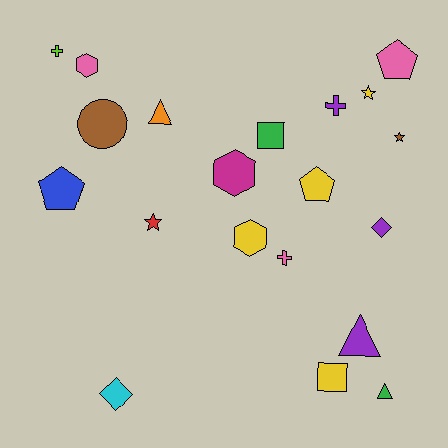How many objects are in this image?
There are 20 objects.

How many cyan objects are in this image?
There is 1 cyan object.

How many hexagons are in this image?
There are 3 hexagons.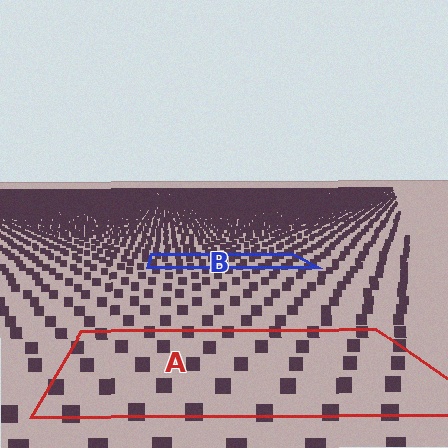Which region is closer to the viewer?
Region A is closer. The texture elements there are larger and more spread out.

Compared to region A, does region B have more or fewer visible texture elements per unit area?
Region B has more texture elements per unit area — they are packed more densely because it is farther away.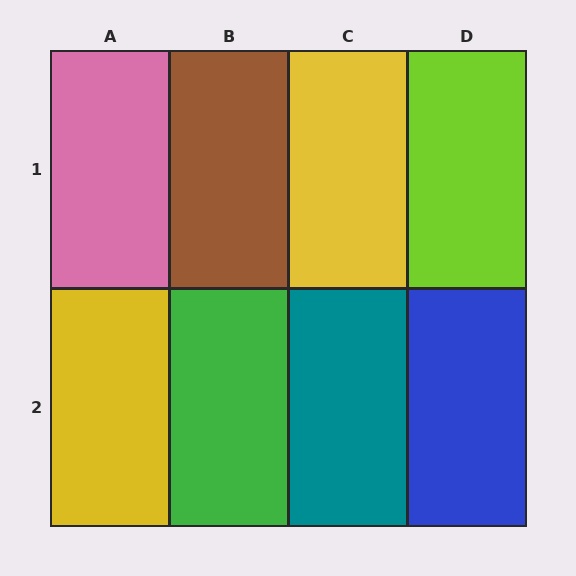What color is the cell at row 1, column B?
Brown.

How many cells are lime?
1 cell is lime.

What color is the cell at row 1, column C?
Yellow.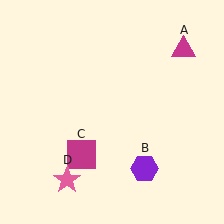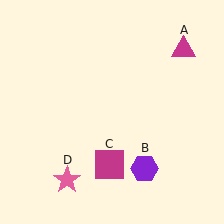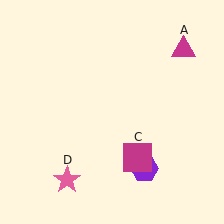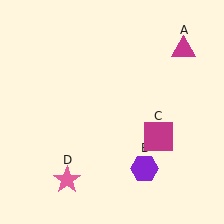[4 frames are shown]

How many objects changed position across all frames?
1 object changed position: magenta square (object C).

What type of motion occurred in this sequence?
The magenta square (object C) rotated counterclockwise around the center of the scene.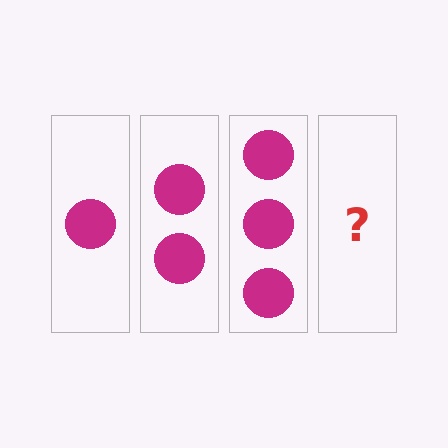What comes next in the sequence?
The next element should be 4 circles.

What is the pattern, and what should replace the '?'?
The pattern is that each step adds one more circle. The '?' should be 4 circles.